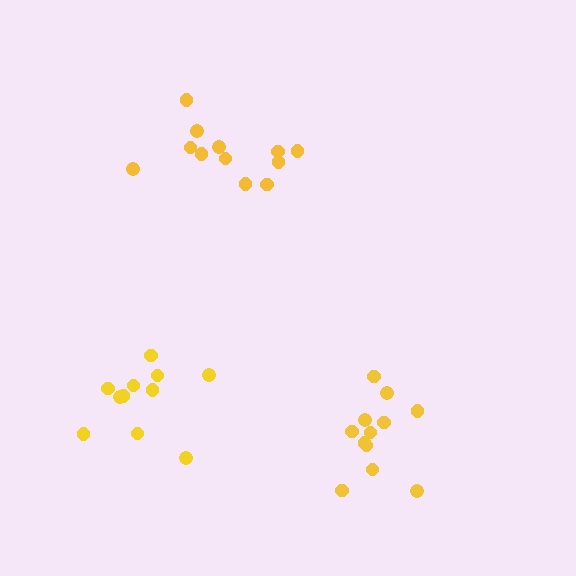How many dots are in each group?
Group 1: 11 dots, Group 2: 12 dots, Group 3: 12 dots (35 total).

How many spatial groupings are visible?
There are 3 spatial groupings.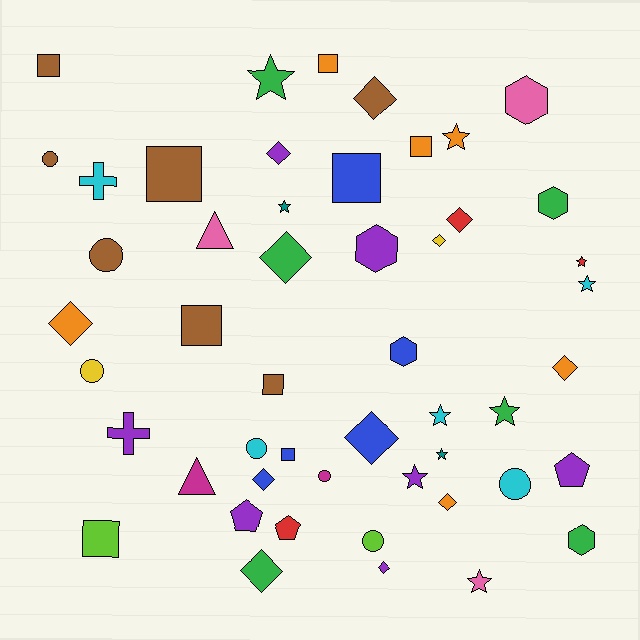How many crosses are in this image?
There are 2 crosses.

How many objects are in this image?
There are 50 objects.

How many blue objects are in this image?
There are 5 blue objects.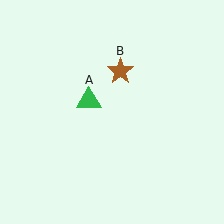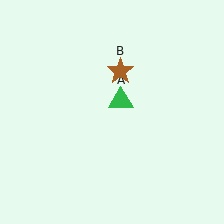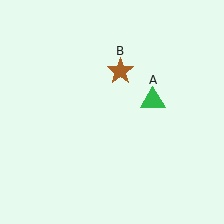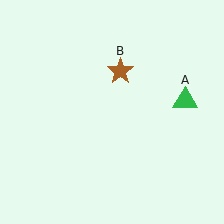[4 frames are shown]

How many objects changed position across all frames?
1 object changed position: green triangle (object A).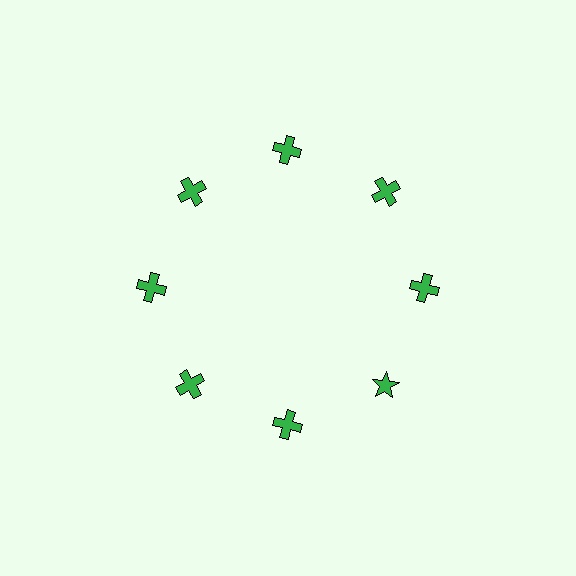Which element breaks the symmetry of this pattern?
The green star at roughly the 4 o'clock position breaks the symmetry. All other shapes are green crosses.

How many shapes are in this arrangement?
There are 8 shapes arranged in a ring pattern.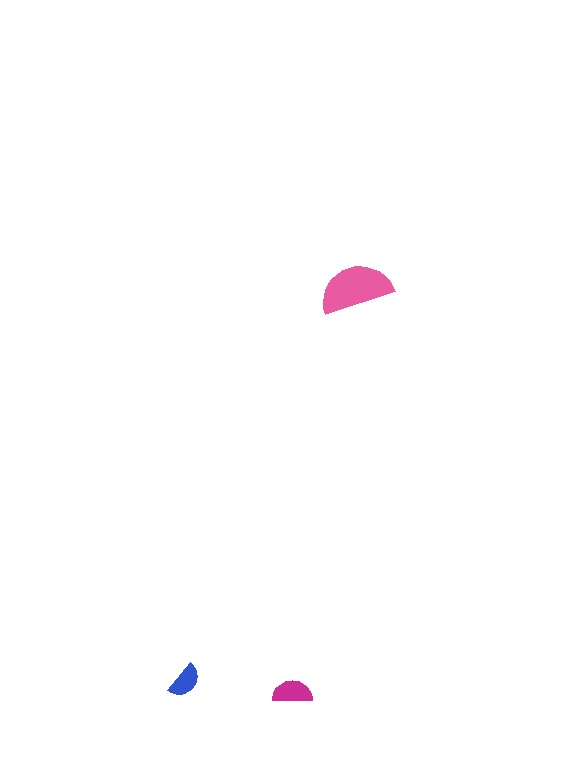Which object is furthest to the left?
The blue semicircle is leftmost.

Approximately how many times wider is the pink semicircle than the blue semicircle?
About 2 times wider.